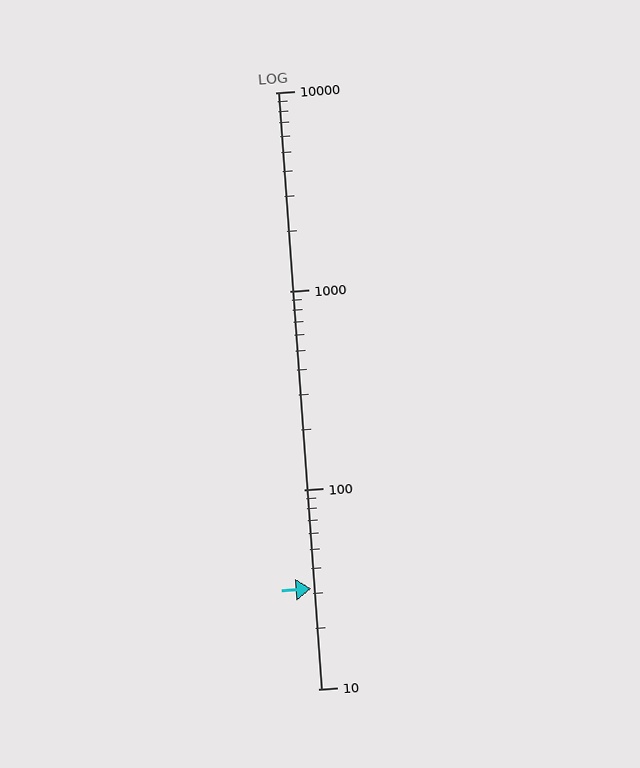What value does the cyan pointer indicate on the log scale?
The pointer indicates approximately 32.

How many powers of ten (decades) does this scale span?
The scale spans 3 decades, from 10 to 10000.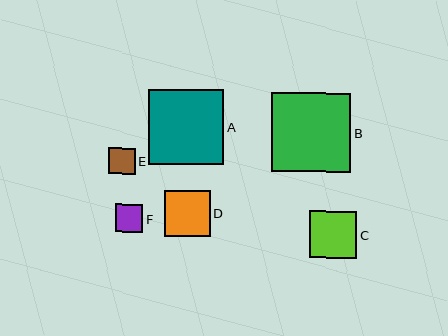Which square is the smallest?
Square E is the smallest with a size of approximately 26 pixels.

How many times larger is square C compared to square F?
Square C is approximately 1.7 times the size of square F.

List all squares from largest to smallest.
From largest to smallest: B, A, C, D, F, E.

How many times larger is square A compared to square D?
Square A is approximately 1.6 times the size of square D.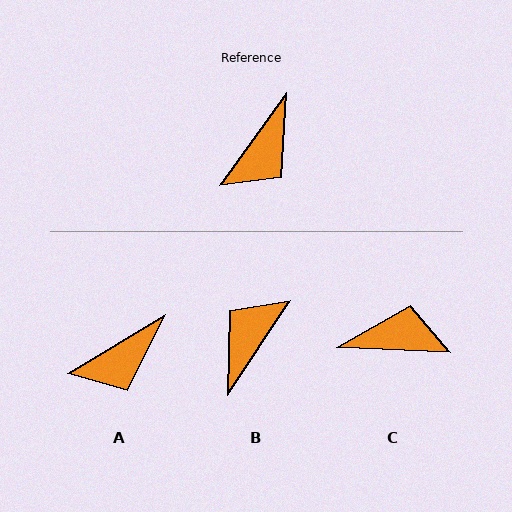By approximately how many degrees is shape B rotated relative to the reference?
Approximately 177 degrees clockwise.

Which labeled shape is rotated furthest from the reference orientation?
B, about 177 degrees away.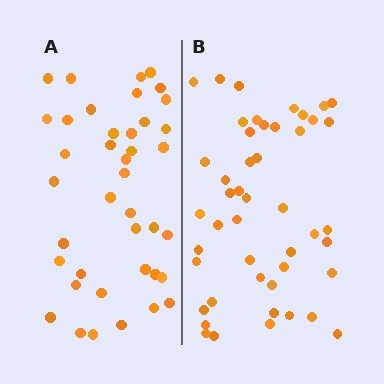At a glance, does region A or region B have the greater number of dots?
Region B (the right region) has more dots.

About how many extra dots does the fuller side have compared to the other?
Region B has roughly 8 or so more dots than region A.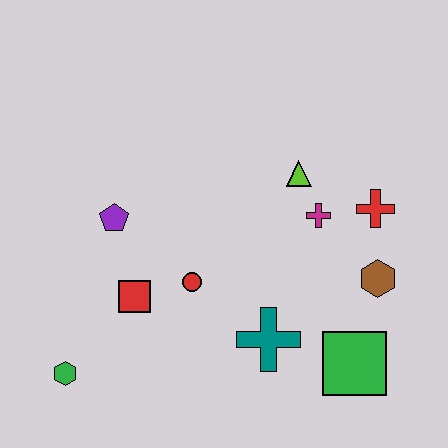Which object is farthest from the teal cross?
The green hexagon is farthest from the teal cross.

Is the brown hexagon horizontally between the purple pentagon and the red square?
No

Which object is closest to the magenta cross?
The lime triangle is closest to the magenta cross.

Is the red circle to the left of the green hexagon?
No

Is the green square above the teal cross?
No